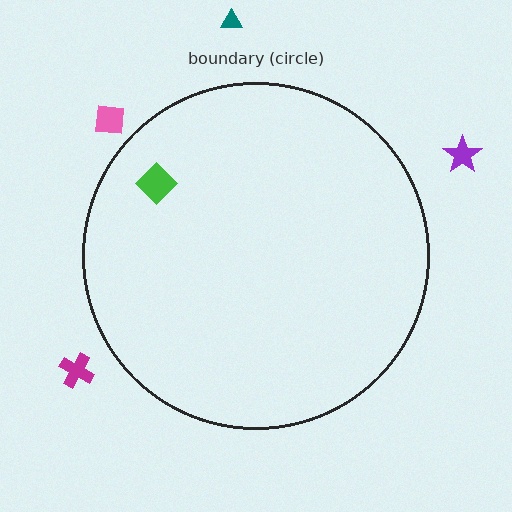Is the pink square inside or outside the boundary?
Outside.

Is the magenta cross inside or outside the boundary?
Outside.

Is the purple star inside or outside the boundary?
Outside.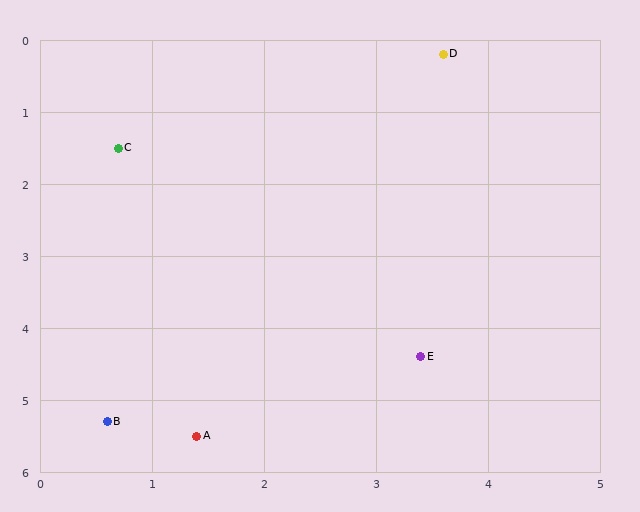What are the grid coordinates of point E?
Point E is at approximately (3.4, 4.4).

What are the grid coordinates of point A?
Point A is at approximately (1.4, 5.5).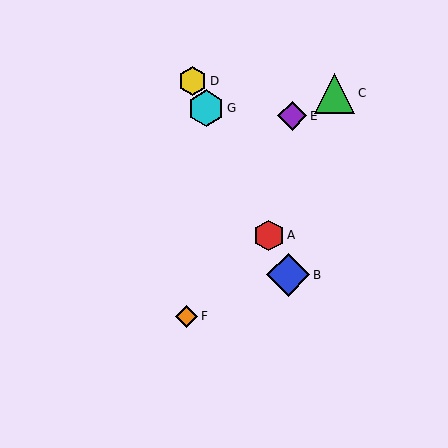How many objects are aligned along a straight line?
4 objects (A, B, D, G) are aligned along a straight line.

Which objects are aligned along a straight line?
Objects A, B, D, G are aligned along a straight line.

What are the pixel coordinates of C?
Object C is at (335, 93).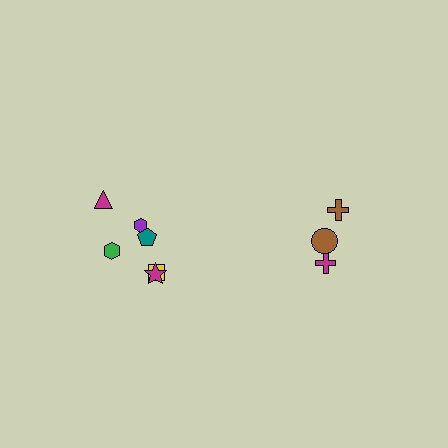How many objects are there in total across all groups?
There are 9 objects.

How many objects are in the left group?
There are 6 objects.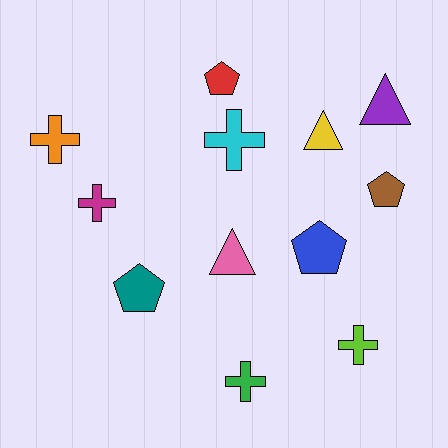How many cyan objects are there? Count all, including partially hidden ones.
There is 1 cyan object.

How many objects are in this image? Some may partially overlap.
There are 12 objects.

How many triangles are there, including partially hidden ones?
There are 3 triangles.